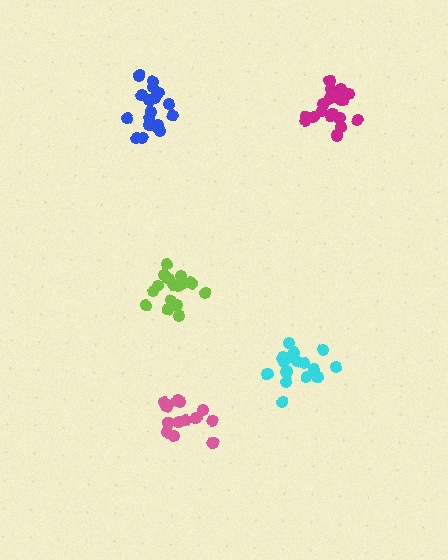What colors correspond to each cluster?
The clusters are colored: pink, cyan, magenta, blue, lime.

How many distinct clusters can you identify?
There are 5 distinct clusters.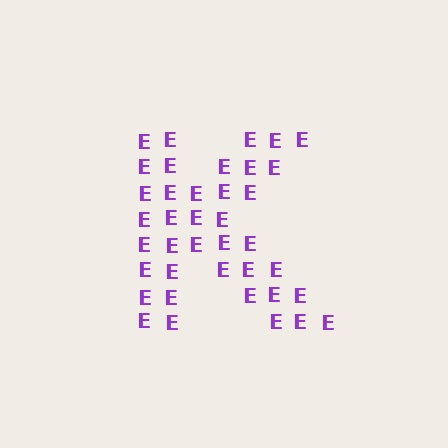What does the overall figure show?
The overall figure shows the letter K.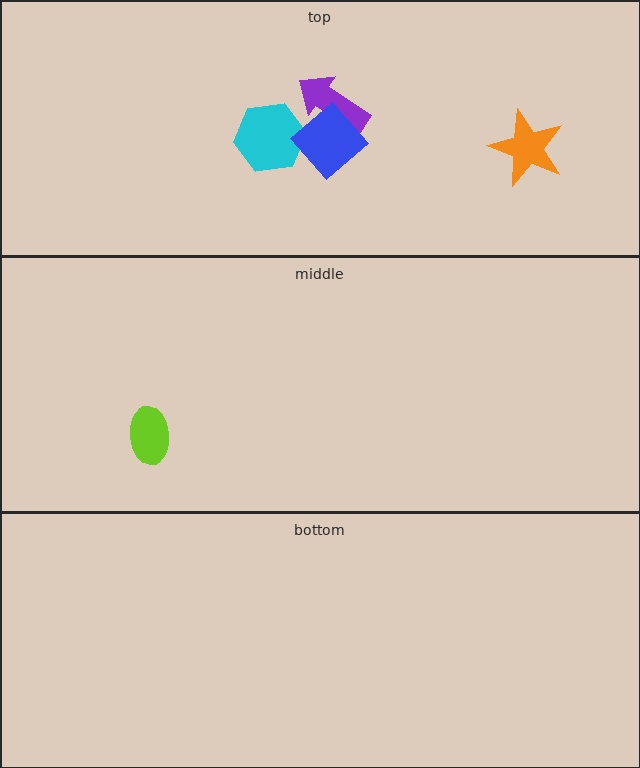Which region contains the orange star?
The top region.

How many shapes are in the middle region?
1.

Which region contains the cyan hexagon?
The top region.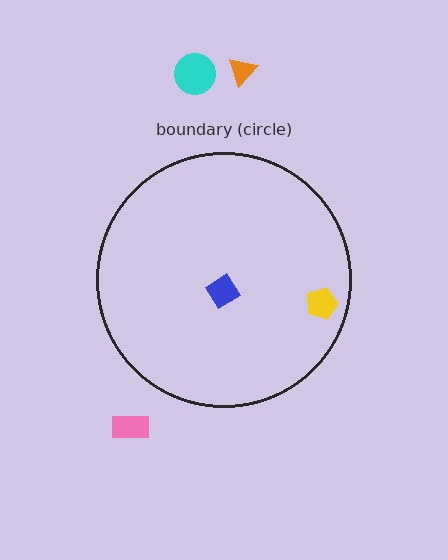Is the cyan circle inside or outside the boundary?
Outside.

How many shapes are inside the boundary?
2 inside, 3 outside.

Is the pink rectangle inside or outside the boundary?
Outside.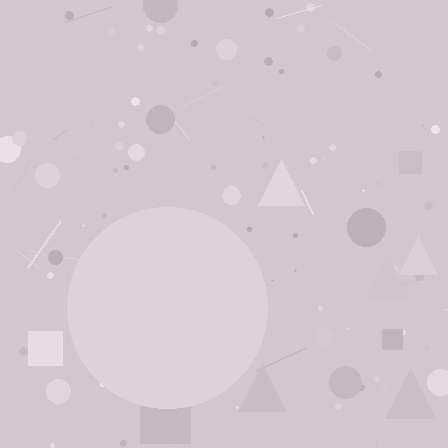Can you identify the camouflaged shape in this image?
The camouflaged shape is a circle.